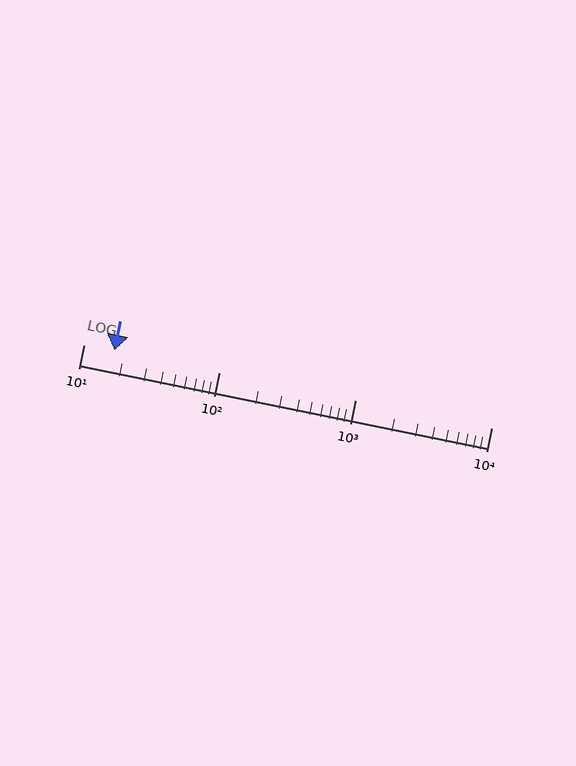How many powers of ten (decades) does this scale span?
The scale spans 3 decades, from 10 to 10000.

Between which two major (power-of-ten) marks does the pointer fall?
The pointer is between 10 and 100.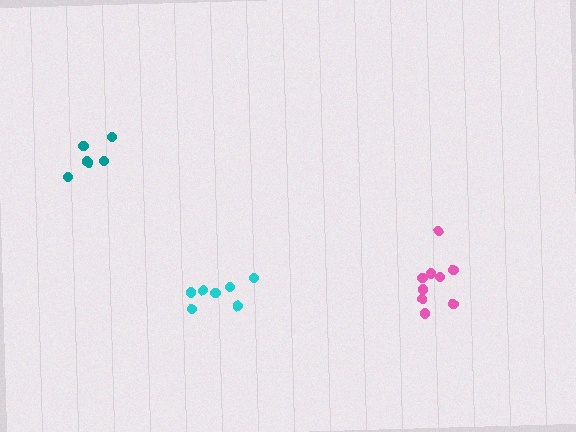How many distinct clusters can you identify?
There are 3 distinct clusters.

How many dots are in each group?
Group 1: 7 dots, Group 2: 6 dots, Group 3: 9 dots (22 total).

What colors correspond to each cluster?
The clusters are colored: cyan, teal, pink.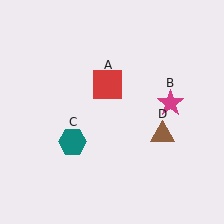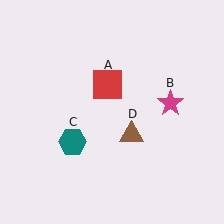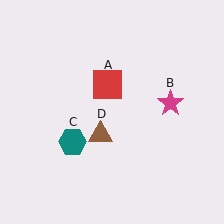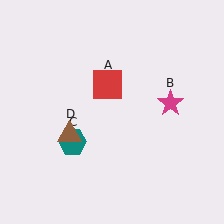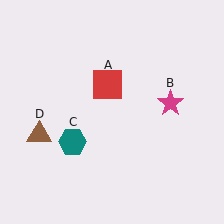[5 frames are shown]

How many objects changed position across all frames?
1 object changed position: brown triangle (object D).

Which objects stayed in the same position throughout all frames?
Red square (object A) and magenta star (object B) and teal hexagon (object C) remained stationary.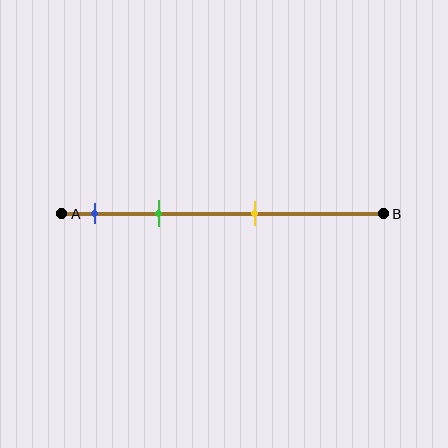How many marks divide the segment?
There are 3 marks dividing the segment.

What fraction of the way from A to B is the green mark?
The green mark is approximately 30% (0.3) of the way from A to B.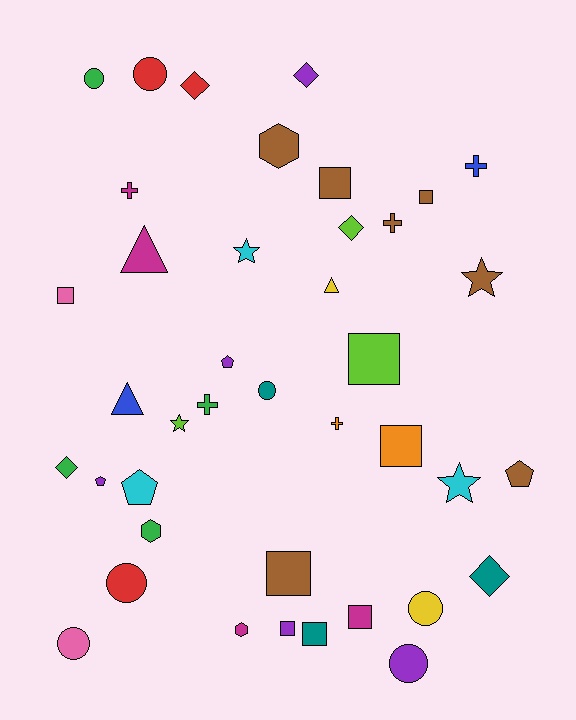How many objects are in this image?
There are 40 objects.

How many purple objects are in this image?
There are 5 purple objects.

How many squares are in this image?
There are 9 squares.